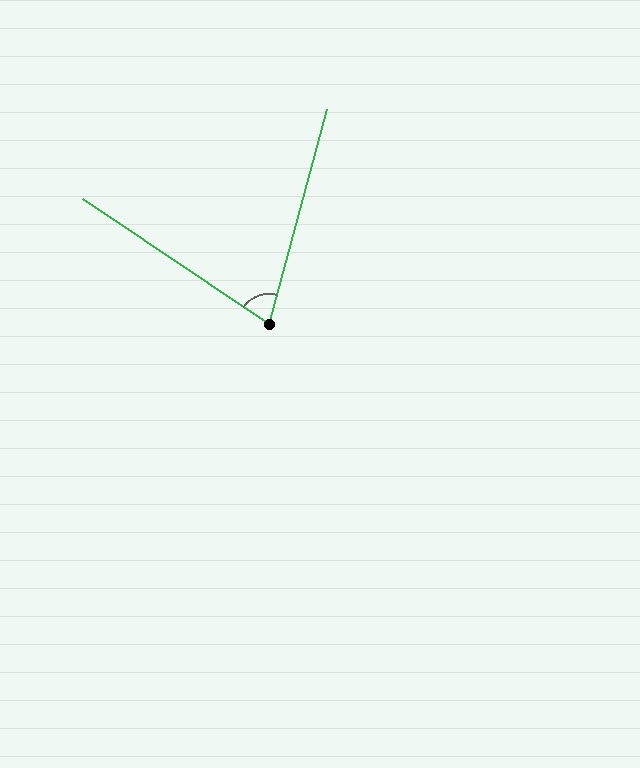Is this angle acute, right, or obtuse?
It is acute.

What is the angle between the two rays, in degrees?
Approximately 71 degrees.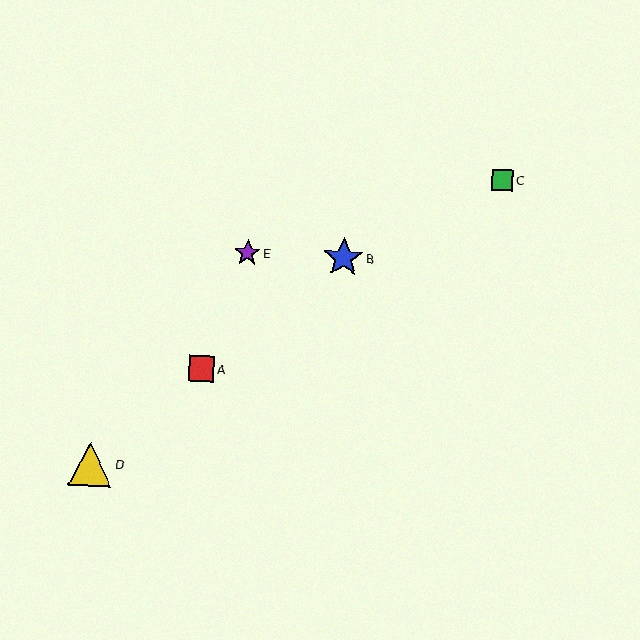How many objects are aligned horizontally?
2 objects (B, E) are aligned horizontally.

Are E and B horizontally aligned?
Yes, both are at y≈253.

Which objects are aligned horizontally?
Objects B, E are aligned horizontally.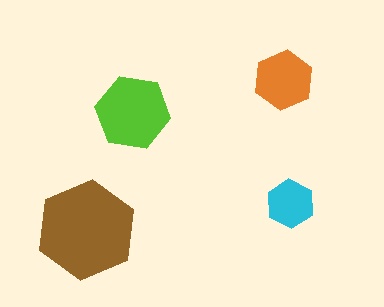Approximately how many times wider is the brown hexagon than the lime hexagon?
About 1.5 times wider.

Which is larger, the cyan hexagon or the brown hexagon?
The brown one.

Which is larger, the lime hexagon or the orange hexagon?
The lime one.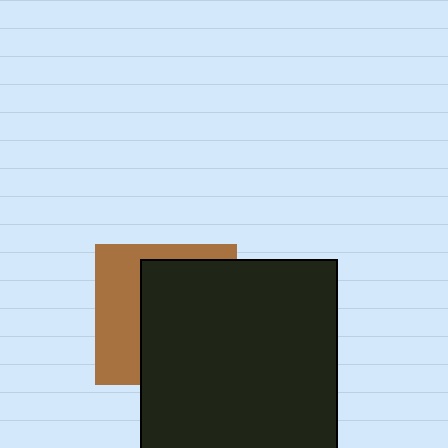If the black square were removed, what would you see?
You would see the complete brown square.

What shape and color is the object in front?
The object in front is a black square.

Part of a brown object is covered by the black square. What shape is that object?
It is a square.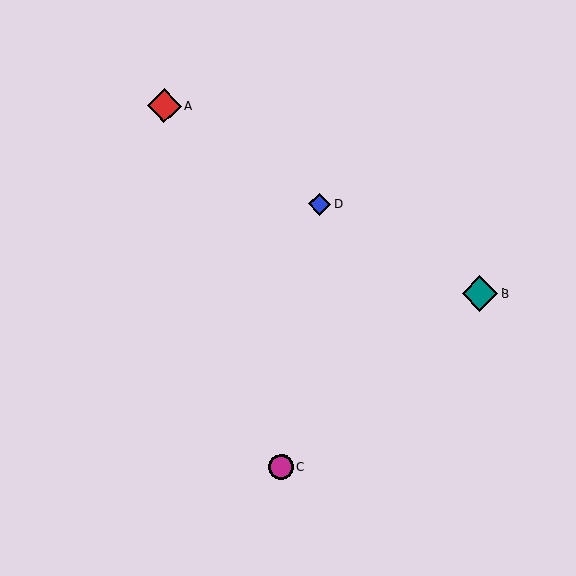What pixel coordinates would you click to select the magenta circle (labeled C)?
Click at (281, 467) to select the magenta circle C.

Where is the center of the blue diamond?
The center of the blue diamond is at (320, 204).